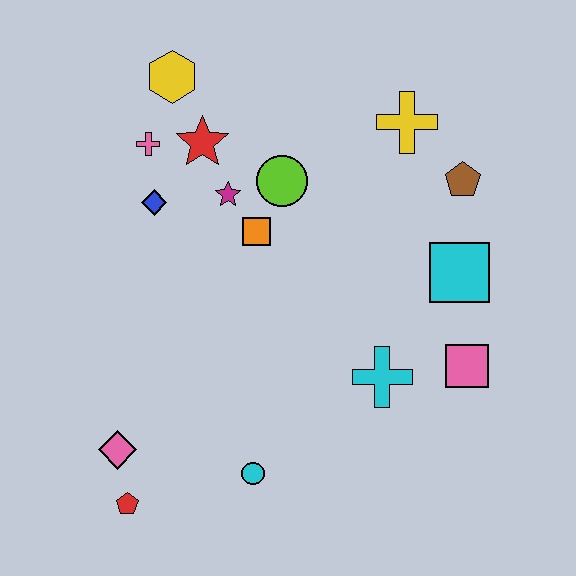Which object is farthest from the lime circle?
The red pentagon is farthest from the lime circle.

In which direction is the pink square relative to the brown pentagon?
The pink square is below the brown pentagon.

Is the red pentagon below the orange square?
Yes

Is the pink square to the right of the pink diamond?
Yes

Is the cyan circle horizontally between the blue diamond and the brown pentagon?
Yes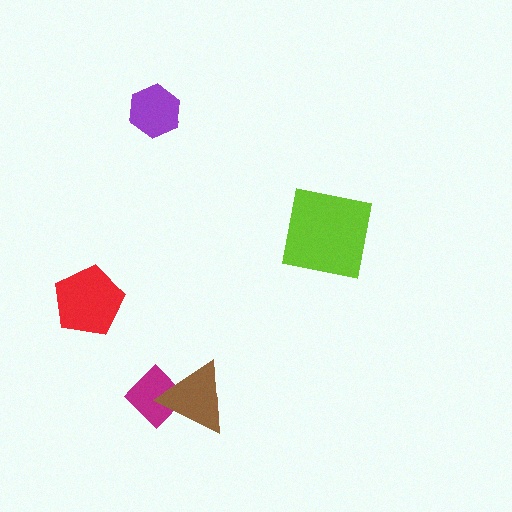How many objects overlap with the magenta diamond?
1 object overlaps with the magenta diamond.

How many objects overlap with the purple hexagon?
0 objects overlap with the purple hexagon.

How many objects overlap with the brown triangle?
1 object overlaps with the brown triangle.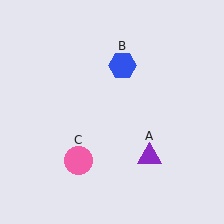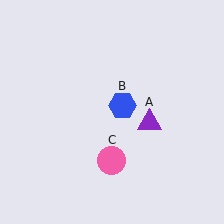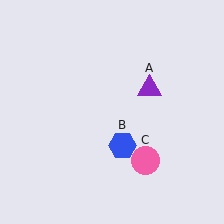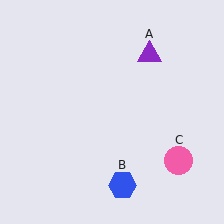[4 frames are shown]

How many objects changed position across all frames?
3 objects changed position: purple triangle (object A), blue hexagon (object B), pink circle (object C).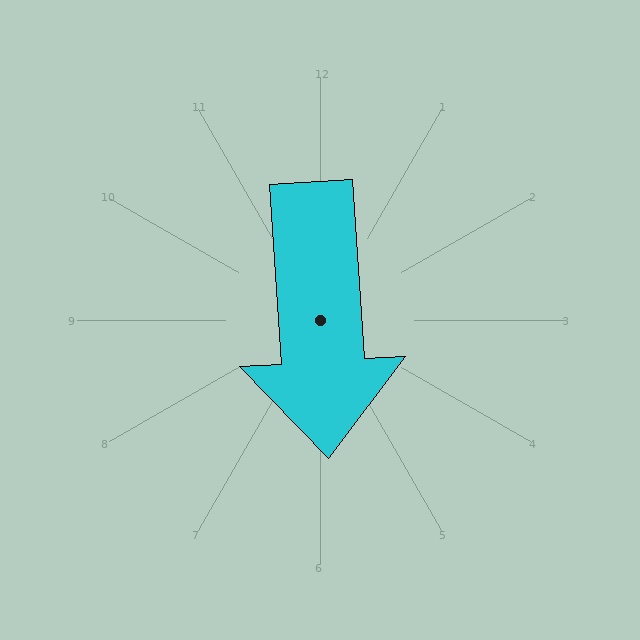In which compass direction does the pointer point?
South.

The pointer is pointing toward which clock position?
Roughly 6 o'clock.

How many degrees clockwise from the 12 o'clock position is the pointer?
Approximately 176 degrees.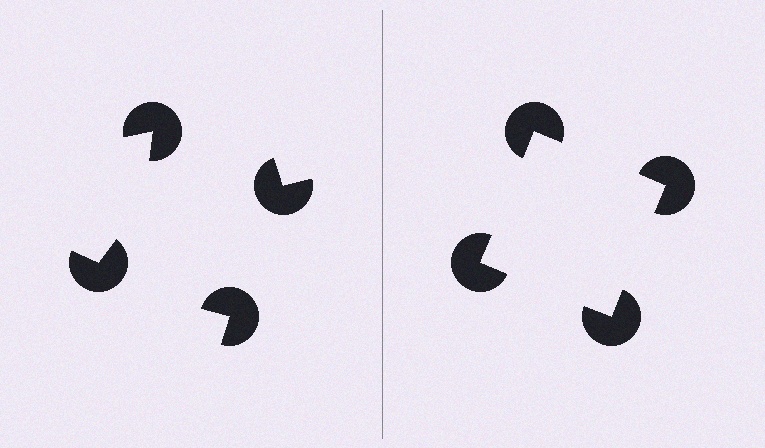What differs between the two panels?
The pac-man discs are positioned identically on both sides; only the wedge orientations differ. On the right they align to a square; on the left they are misaligned.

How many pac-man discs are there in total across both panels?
8 — 4 on each side.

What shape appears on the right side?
An illusory square.